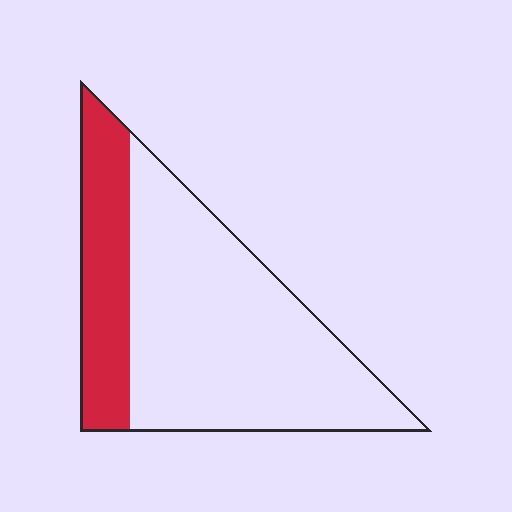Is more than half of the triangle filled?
No.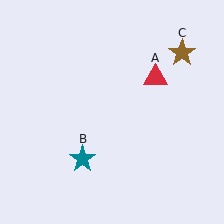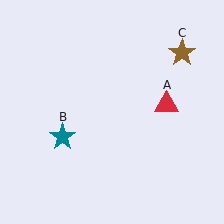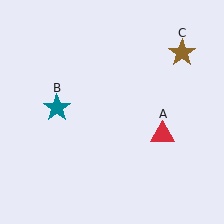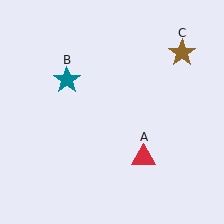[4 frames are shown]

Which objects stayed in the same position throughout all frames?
Brown star (object C) remained stationary.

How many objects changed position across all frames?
2 objects changed position: red triangle (object A), teal star (object B).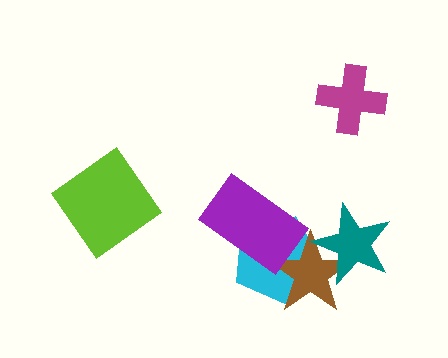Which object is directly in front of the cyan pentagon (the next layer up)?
The brown star is directly in front of the cyan pentagon.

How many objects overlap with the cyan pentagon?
3 objects overlap with the cyan pentagon.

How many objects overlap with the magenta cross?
0 objects overlap with the magenta cross.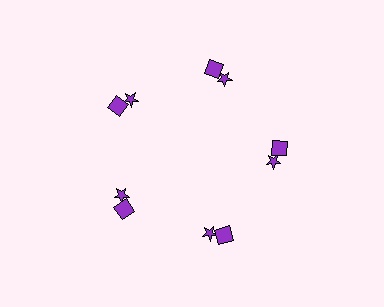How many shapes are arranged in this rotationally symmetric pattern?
There are 10 shapes, arranged in 5 groups of 2.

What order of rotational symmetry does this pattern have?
This pattern has 5-fold rotational symmetry.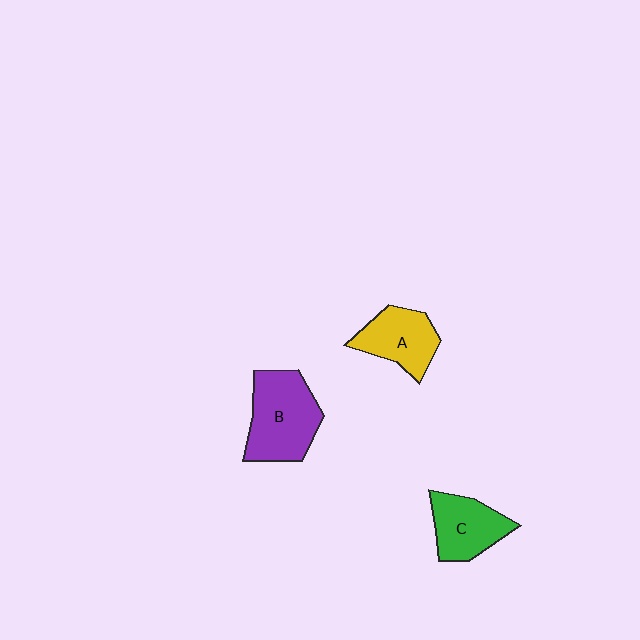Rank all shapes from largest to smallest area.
From largest to smallest: B (purple), C (green), A (yellow).